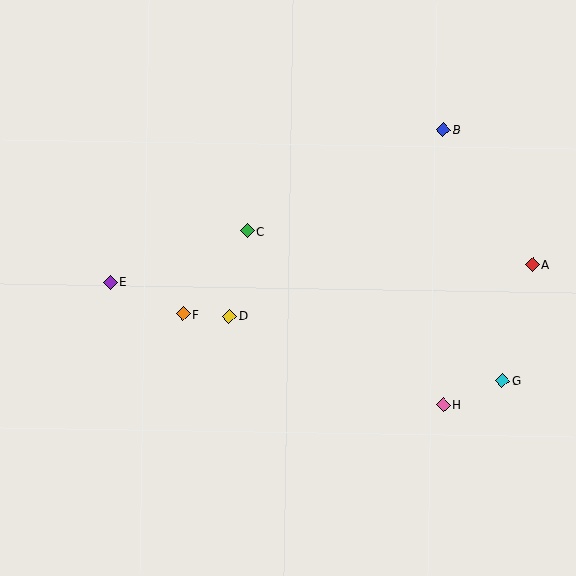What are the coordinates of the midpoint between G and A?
The midpoint between G and A is at (518, 323).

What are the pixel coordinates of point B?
Point B is at (443, 130).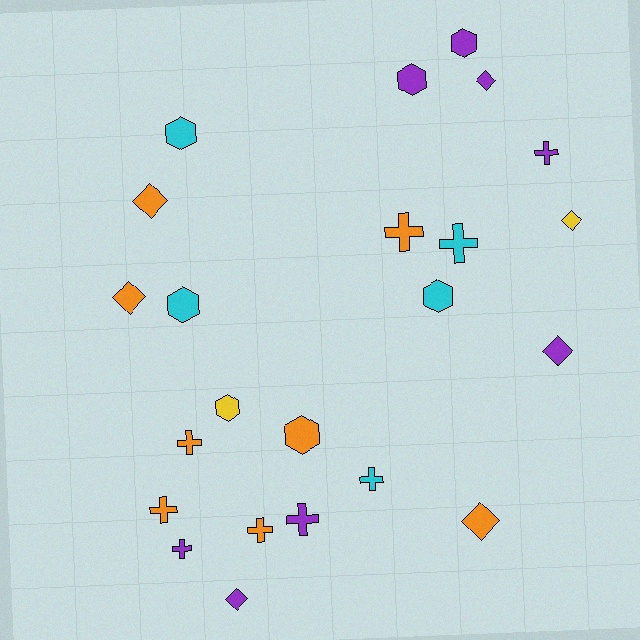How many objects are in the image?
There are 23 objects.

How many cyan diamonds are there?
There are no cyan diamonds.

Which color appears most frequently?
Purple, with 8 objects.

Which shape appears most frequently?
Cross, with 9 objects.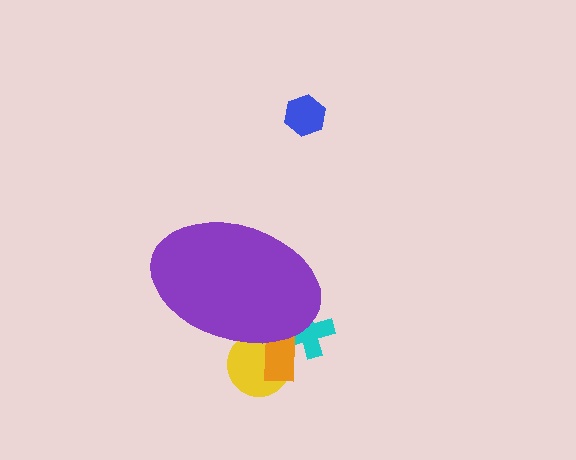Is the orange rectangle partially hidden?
Yes, the orange rectangle is partially hidden behind the purple ellipse.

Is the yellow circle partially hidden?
Yes, the yellow circle is partially hidden behind the purple ellipse.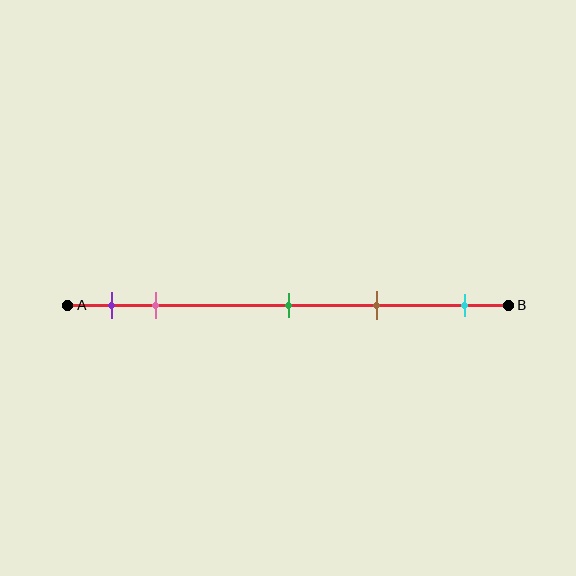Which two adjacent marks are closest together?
The purple and pink marks are the closest adjacent pair.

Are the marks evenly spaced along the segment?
No, the marks are not evenly spaced.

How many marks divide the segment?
There are 5 marks dividing the segment.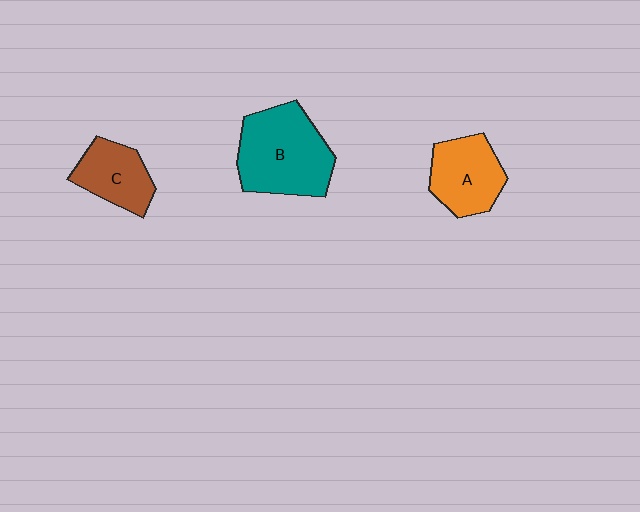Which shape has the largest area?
Shape B (teal).